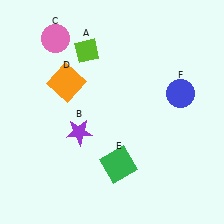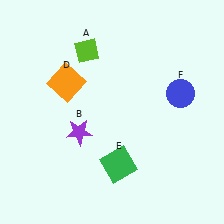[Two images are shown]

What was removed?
The pink circle (C) was removed in Image 2.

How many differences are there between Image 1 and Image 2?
There is 1 difference between the two images.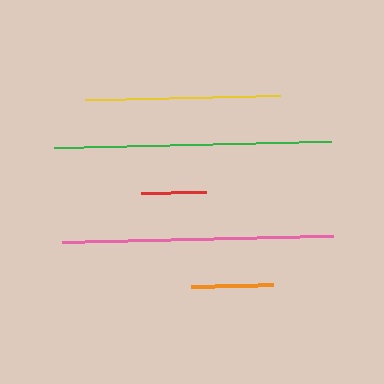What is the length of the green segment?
The green segment is approximately 277 pixels long.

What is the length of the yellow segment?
The yellow segment is approximately 195 pixels long.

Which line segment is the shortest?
The red line is the shortest at approximately 65 pixels.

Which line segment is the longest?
The green line is the longest at approximately 277 pixels.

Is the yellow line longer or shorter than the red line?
The yellow line is longer than the red line.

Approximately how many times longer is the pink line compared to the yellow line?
The pink line is approximately 1.4 times the length of the yellow line.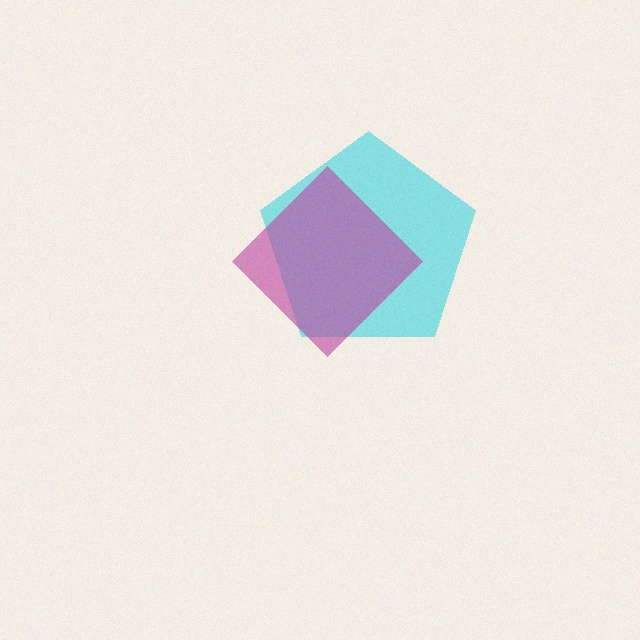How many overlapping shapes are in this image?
There are 2 overlapping shapes in the image.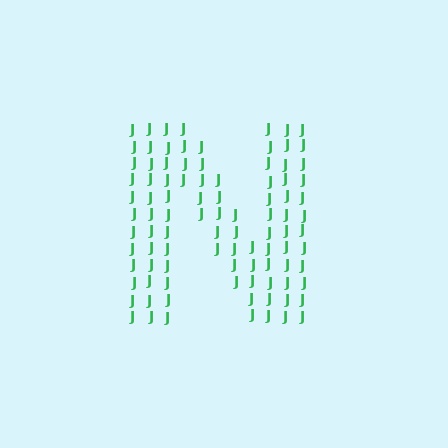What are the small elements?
The small elements are letter J's.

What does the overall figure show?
The overall figure shows the letter N.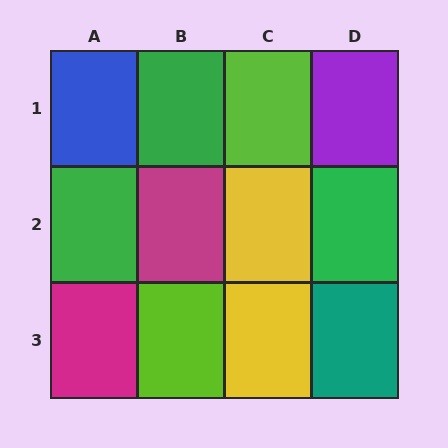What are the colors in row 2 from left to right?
Green, magenta, yellow, green.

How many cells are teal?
1 cell is teal.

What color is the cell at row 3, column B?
Lime.